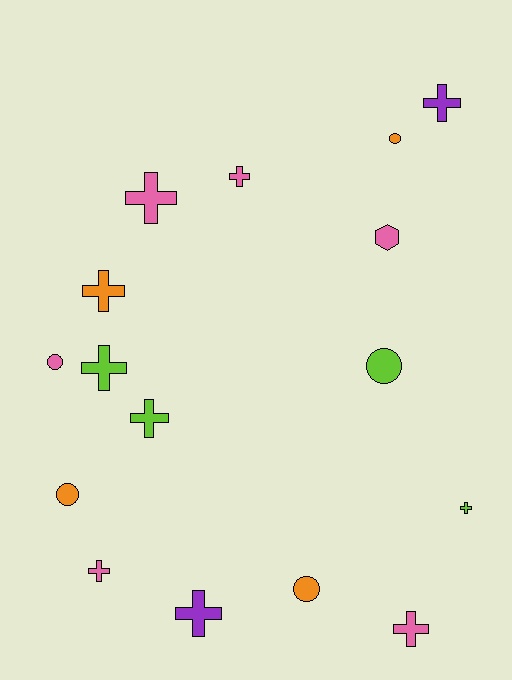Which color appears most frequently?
Pink, with 6 objects.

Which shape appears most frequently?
Cross, with 10 objects.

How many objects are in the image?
There are 16 objects.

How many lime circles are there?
There is 1 lime circle.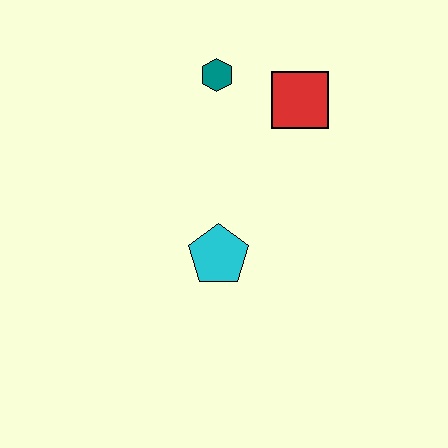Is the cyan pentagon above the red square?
No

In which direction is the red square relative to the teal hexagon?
The red square is to the right of the teal hexagon.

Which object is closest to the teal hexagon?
The red square is closest to the teal hexagon.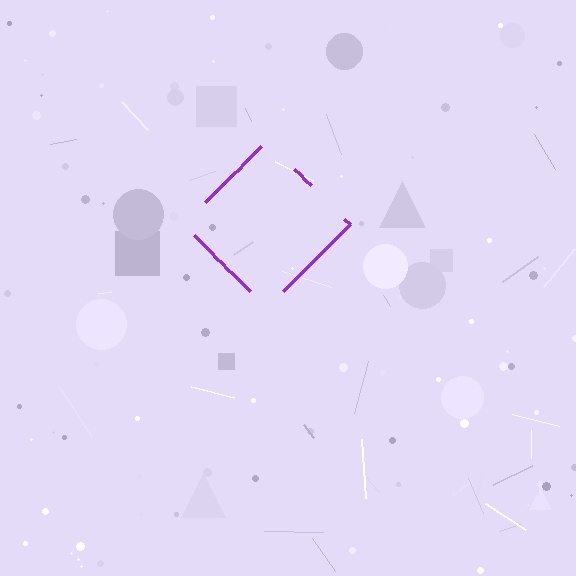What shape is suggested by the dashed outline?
The dashed outline suggests a diamond.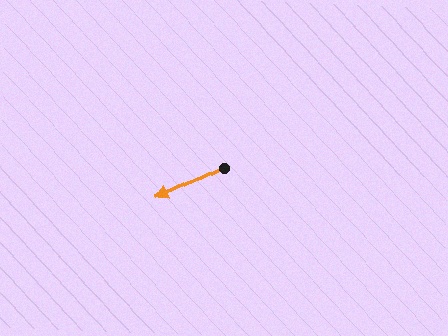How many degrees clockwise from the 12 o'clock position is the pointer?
Approximately 245 degrees.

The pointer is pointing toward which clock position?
Roughly 8 o'clock.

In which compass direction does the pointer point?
Southwest.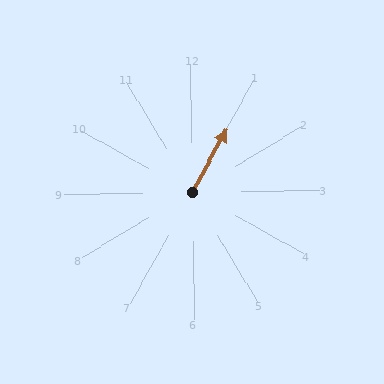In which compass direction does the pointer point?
Northeast.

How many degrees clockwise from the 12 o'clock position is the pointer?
Approximately 30 degrees.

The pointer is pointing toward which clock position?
Roughly 1 o'clock.